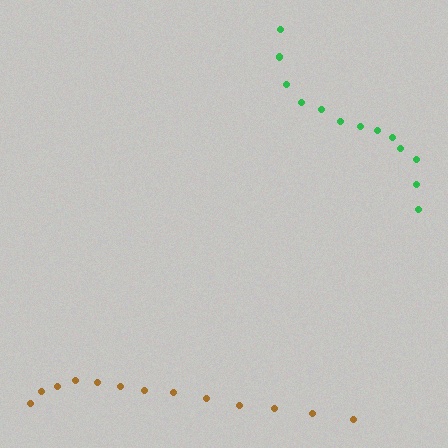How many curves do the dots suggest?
There are 2 distinct paths.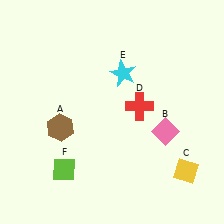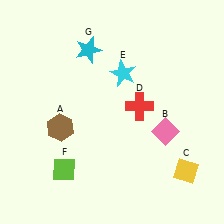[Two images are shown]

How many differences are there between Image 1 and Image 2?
There is 1 difference between the two images.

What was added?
A cyan star (G) was added in Image 2.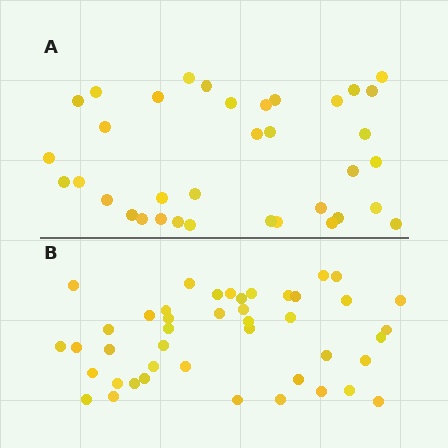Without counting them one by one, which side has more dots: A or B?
Region B (the bottom region) has more dots.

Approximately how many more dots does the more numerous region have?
Region B has roughly 8 or so more dots than region A.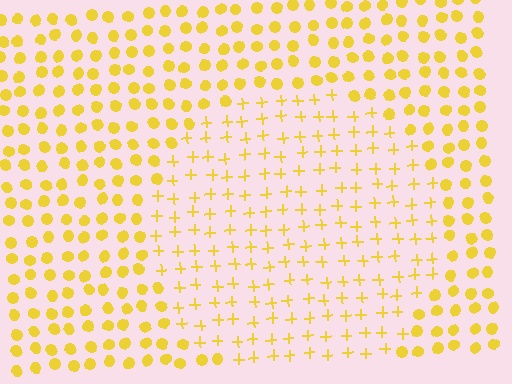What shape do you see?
I see a circle.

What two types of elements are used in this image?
The image uses plus signs inside the circle region and circles outside it.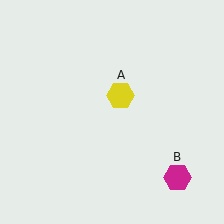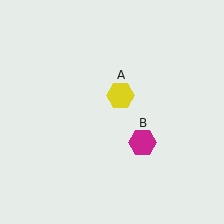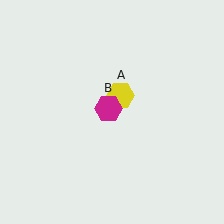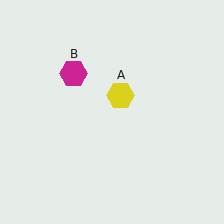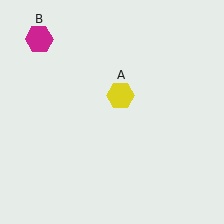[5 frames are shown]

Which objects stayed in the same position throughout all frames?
Yellow hexagon (object A) remained stationary.